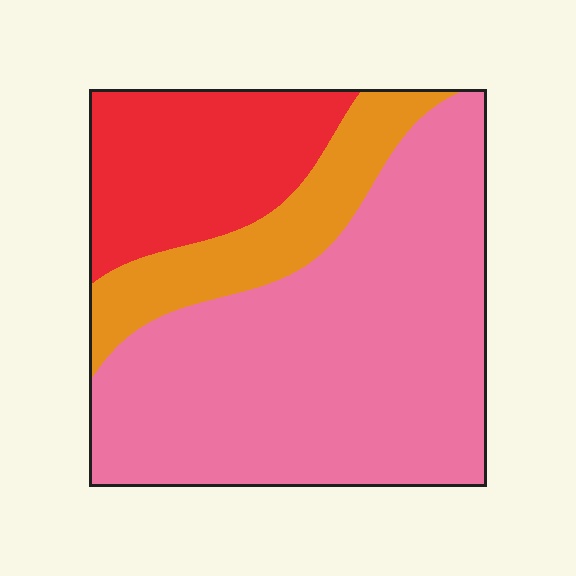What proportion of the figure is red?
Red takes up about one fifth (1/5) of the figure.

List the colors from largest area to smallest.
From largest to smallest: pink, red, orange.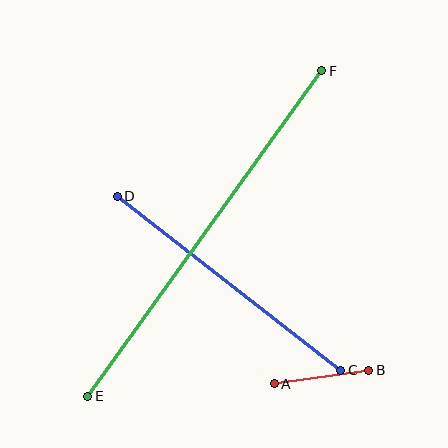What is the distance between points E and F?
The distance is approximately 401 pixels.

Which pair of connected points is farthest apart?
Points E and F are farthest apart.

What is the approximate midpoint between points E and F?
The midpoint is at approximately (205, 234) pixels.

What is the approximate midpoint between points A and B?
The midpoint is at approximately (322, 377) pixels.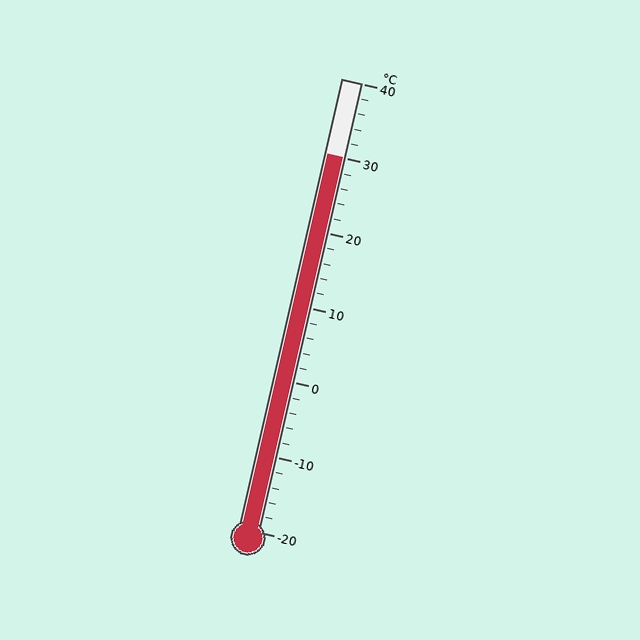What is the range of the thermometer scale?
The thermometer scale ranges from -20°C to 40°C.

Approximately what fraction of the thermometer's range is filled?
The thermometer is filled to approximately 85% of its range.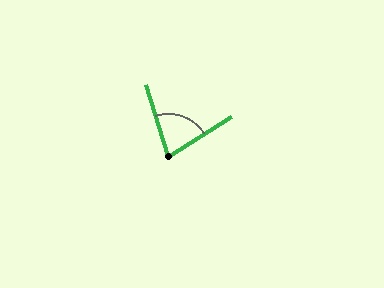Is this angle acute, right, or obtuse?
It is acute.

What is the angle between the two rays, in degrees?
Approximately 75 degrees.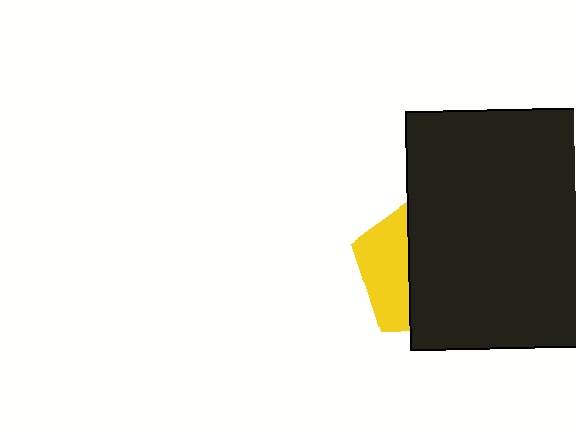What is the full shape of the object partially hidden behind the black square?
The partially hidden object is a yellow pentagon.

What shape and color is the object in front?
The object in front is a black square.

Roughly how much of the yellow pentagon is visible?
A small part of it is visible (roughly 34%).